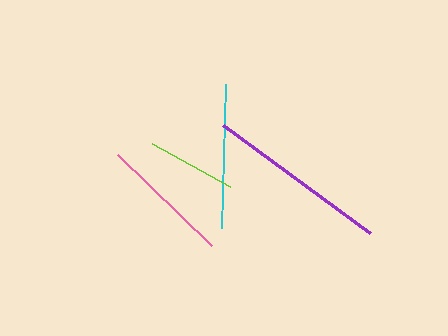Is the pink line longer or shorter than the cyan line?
The cyan line is longer than the pink line.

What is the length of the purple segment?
The purple segment is approximately 182 pixels long.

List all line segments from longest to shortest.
From longest to shortest: purple, cyan, pink, lime.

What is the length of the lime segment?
The lime segment is approximately 89 pixels long.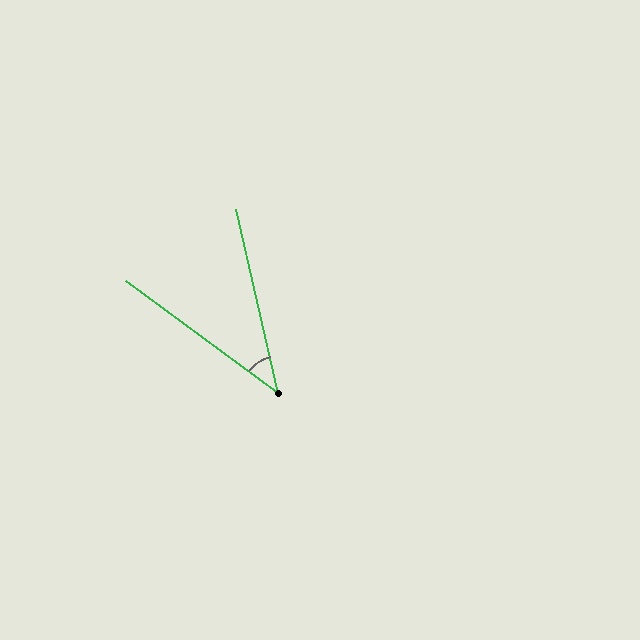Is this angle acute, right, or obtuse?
It is acute.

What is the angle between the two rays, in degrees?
Approximately 41 degrees.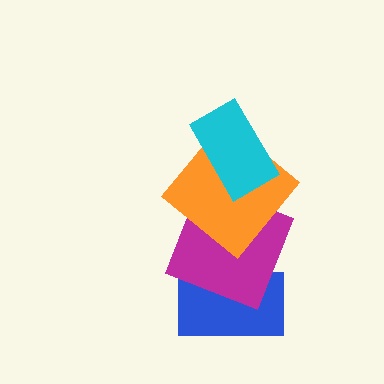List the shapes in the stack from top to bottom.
From top to bottom: the cyan rectangle, the orange diamond, the magenta square, the blue rectangle.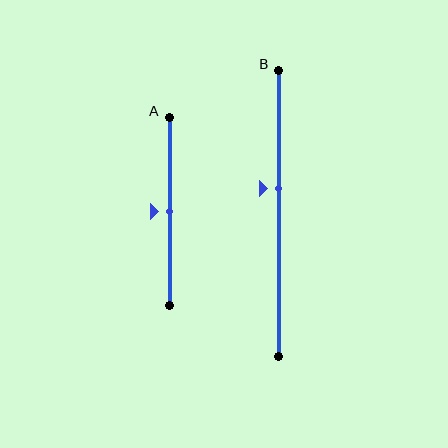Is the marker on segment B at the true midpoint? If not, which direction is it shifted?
No, the marker on segment B is shifted upward by about 9% of the segment length.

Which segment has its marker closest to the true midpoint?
Segment A has its marker closest to the true midpoint.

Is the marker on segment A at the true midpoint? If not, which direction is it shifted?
Yes, the marker on segment A is at the true midpoint.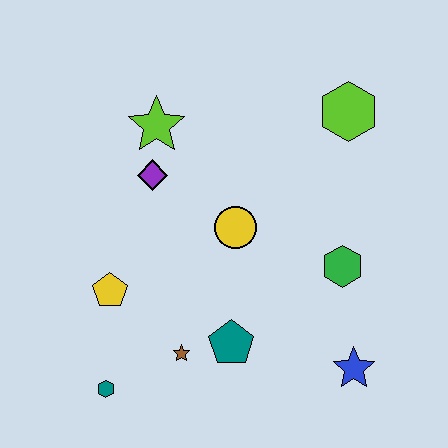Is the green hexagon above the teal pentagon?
Yes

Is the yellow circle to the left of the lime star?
No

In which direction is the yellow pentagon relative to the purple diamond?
The yellow pentagon is below the purple diamond.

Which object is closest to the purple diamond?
The lime star is closest to the purple diamond.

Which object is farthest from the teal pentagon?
The lime hexagon is farthest from the teal pentagon.